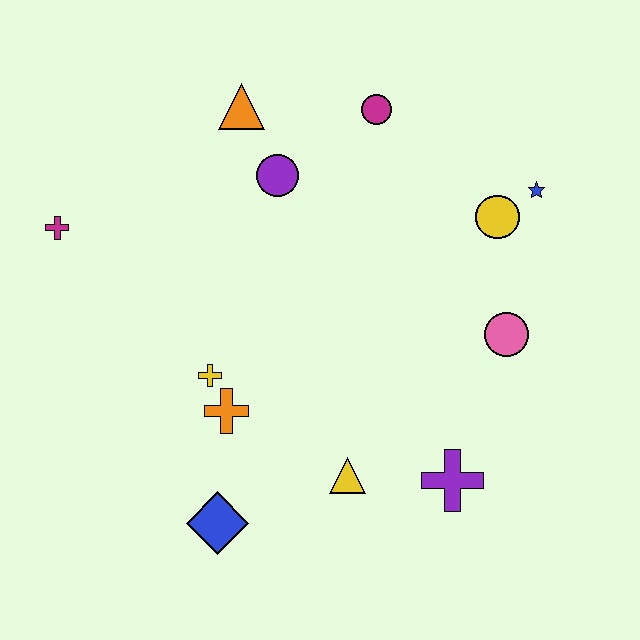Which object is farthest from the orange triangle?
The purple cross is farthest from the orange triangle.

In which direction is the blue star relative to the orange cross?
The blue star is to the right of the orange cross.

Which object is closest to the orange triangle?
The purple circle is closest to the orange triangle.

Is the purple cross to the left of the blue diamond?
No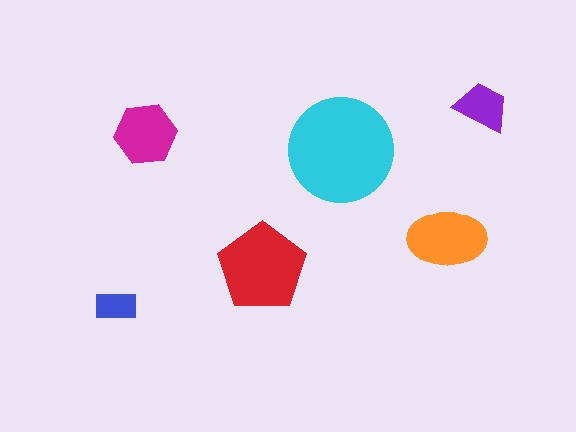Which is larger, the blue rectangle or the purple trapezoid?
The purple trapezoid.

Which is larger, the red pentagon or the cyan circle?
The cyan circle.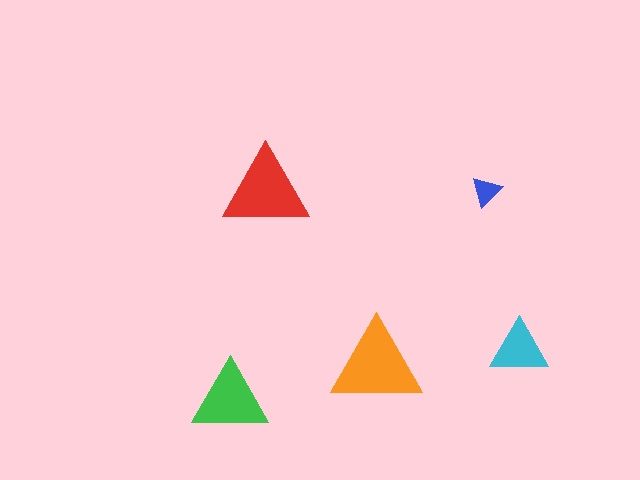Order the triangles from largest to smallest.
the orange one, the red one, the green one, the cyan one, the blue one.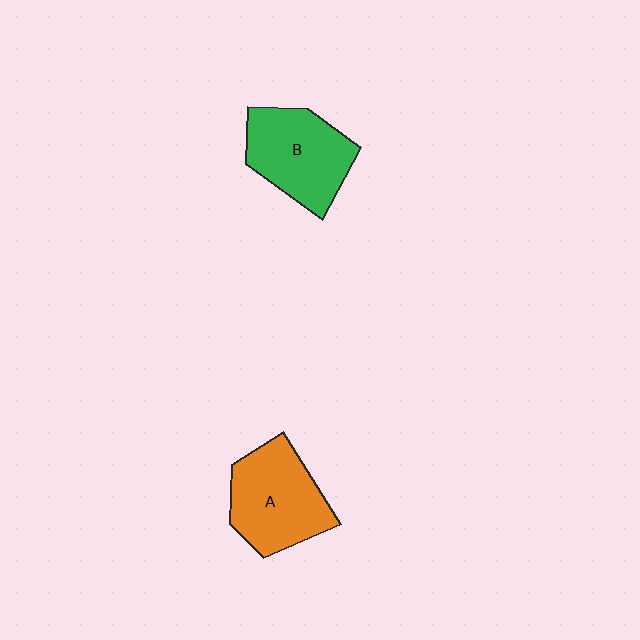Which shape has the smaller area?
Shape B (green).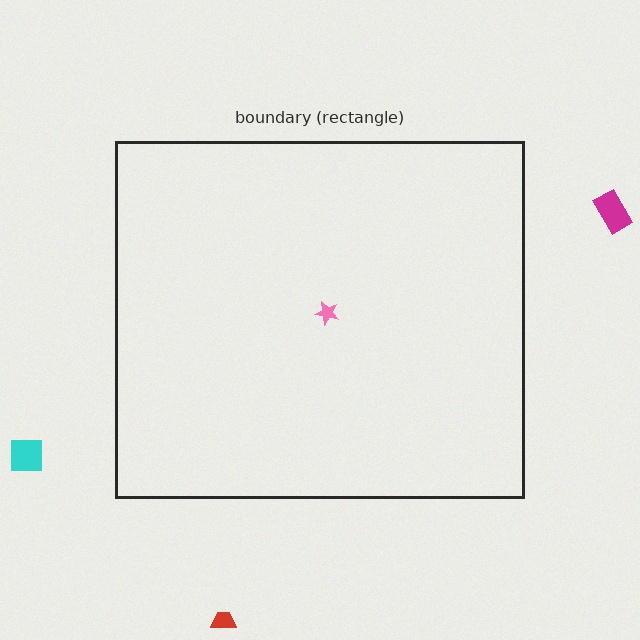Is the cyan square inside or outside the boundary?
Outside.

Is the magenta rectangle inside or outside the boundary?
Outside.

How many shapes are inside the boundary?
1 inside, 3 outside.